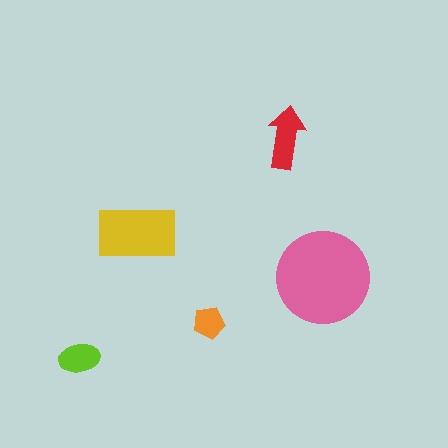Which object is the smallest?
The orange pentagon.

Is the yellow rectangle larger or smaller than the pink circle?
Smaller.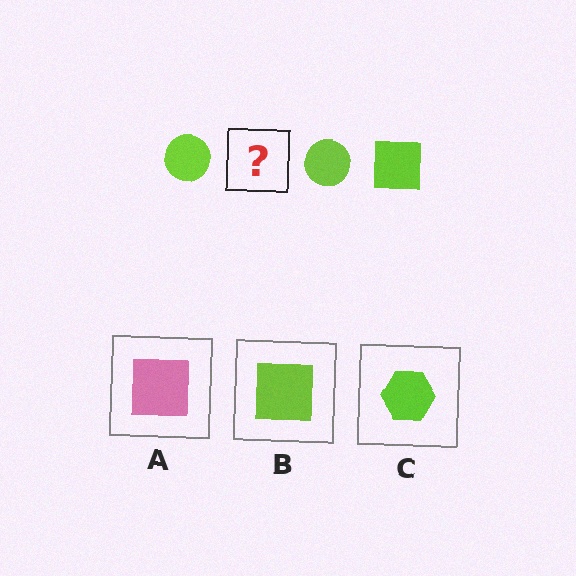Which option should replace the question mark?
Option B.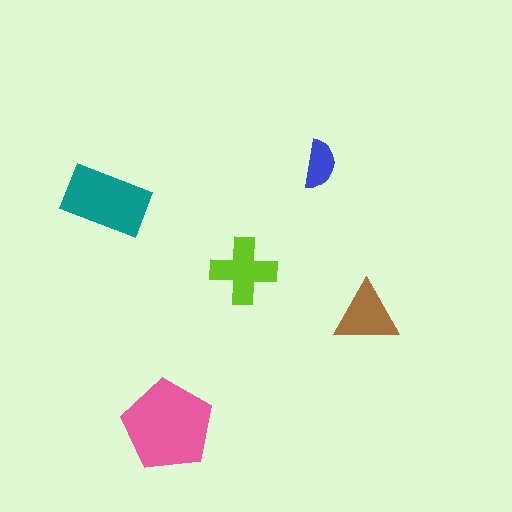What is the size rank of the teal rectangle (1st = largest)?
2nd.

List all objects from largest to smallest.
The pink pentagon, the teal rectangle, the lime cross, the brown triangle, the blue semicircle.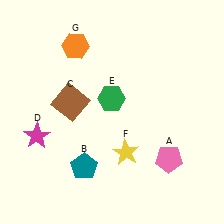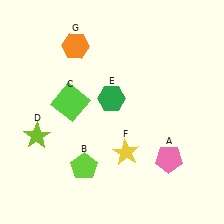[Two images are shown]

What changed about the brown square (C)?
In Image 1, C is brown. In Image 2, it changed to lime.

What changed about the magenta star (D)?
In Image 1, D is magenta. In Image 2, it changed to lime.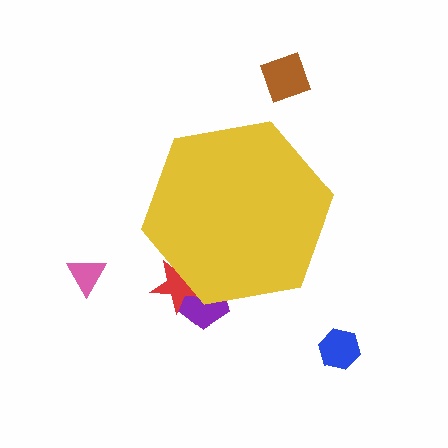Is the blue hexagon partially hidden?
No, the blue hexagon is fully visible.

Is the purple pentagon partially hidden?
Yes, the purple pentagon is partially hidden behind the yellow hexagon.